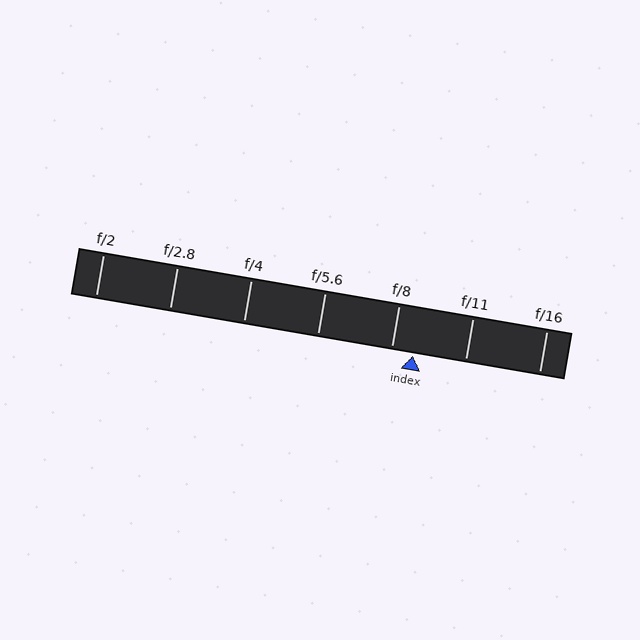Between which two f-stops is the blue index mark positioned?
The index mark is between f/8 and f/11.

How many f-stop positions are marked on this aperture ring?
There are 7 f-stop positions marked.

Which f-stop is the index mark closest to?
The index mark is closest to f/8.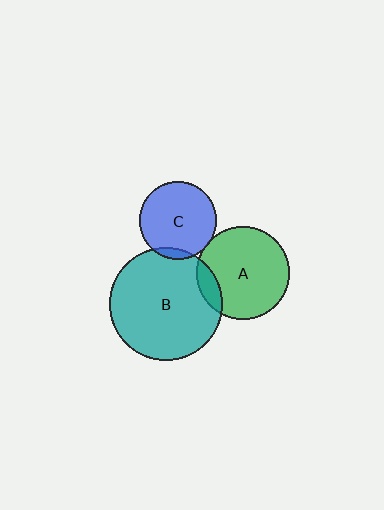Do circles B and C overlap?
Yes.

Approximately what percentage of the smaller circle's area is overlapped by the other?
Approximately 5%.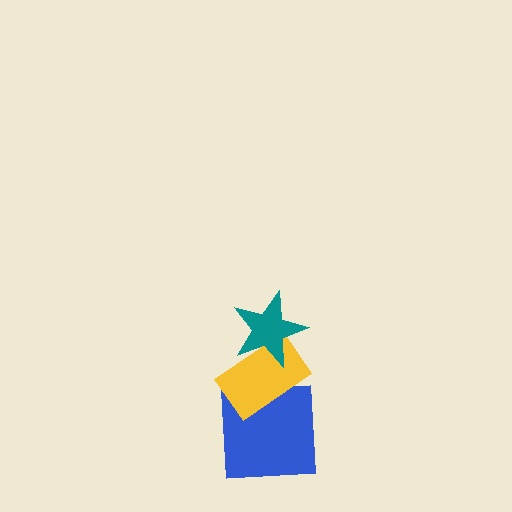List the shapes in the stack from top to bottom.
From top to bottom: the teal star, the yellow rectangle, the blue square.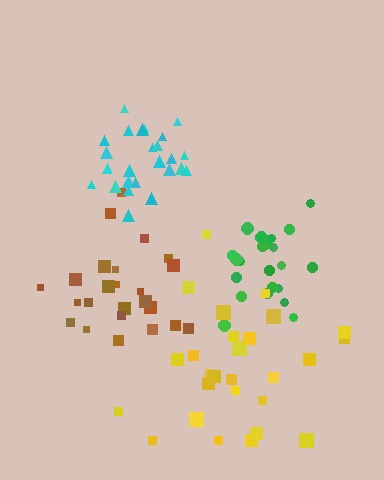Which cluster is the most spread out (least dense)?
Yellow.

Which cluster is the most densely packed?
Green.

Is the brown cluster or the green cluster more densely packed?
Green.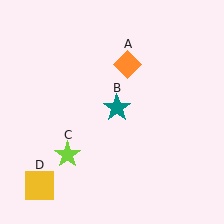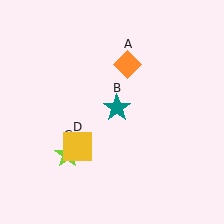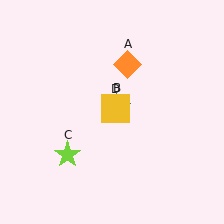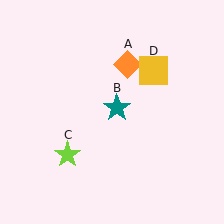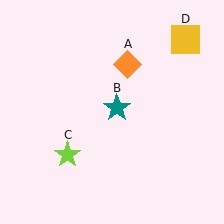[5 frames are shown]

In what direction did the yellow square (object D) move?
The yellow square (object D) moved up and to the right.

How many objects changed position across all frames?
1 object changed position: yellow square (object D).